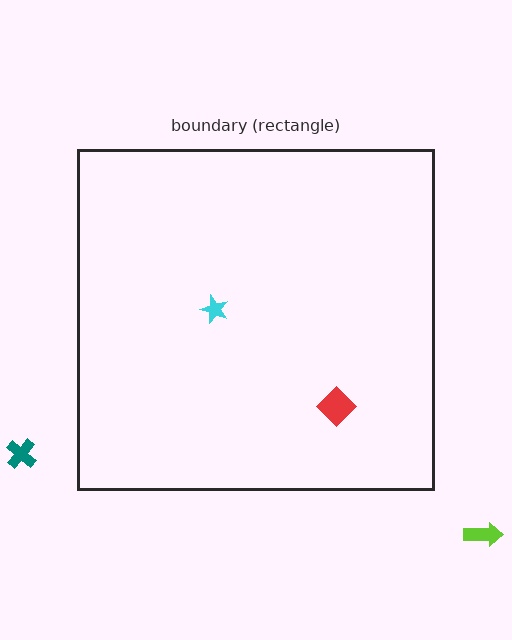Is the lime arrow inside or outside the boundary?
Outside.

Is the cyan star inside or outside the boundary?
Inside.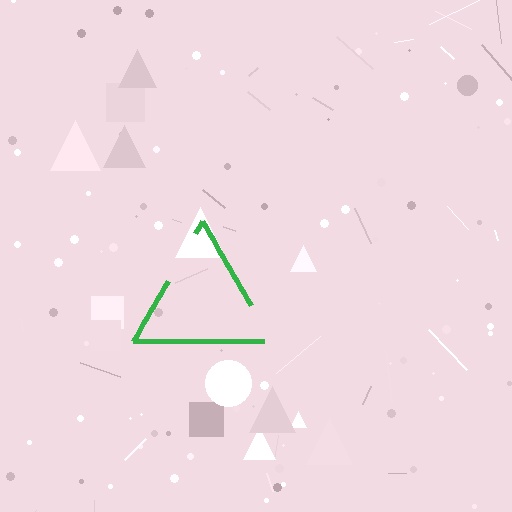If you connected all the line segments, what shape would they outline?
They would outline a triangle.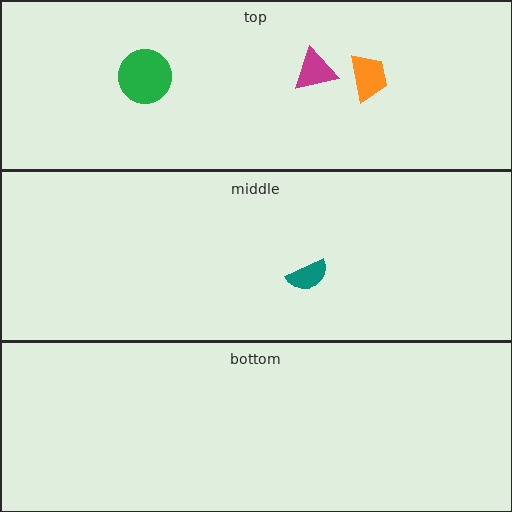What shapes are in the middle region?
The teal semicircle.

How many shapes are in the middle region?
1.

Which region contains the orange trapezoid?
The top region.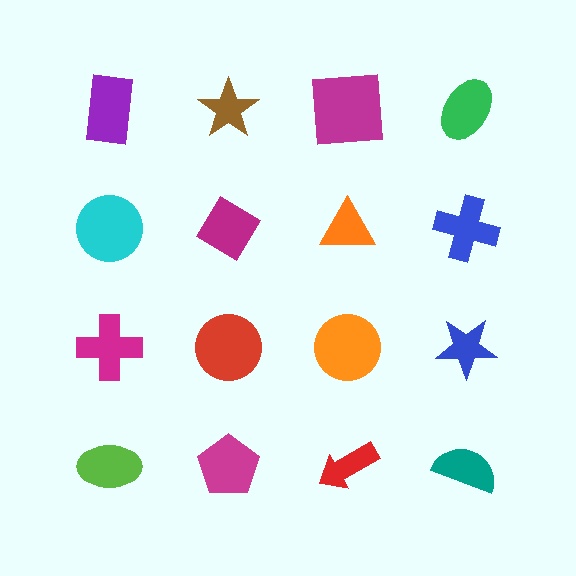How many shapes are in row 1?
4 shapes.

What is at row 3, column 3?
An orange circle.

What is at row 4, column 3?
A red arrow.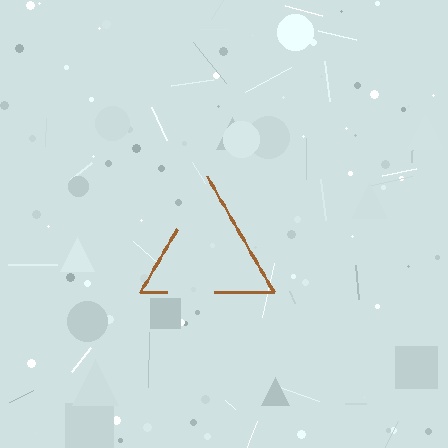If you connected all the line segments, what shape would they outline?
They would outline a triangle.